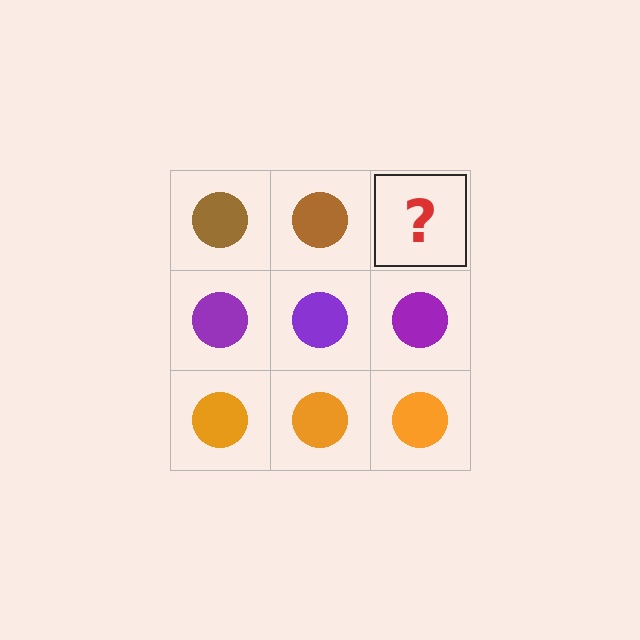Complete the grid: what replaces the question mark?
The question mark should be replaced with a brown circle.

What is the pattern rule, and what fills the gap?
The rule is that each row has a consistent color. The gap should be filled with a brown circle.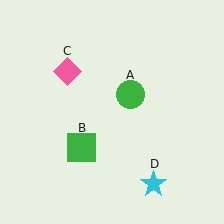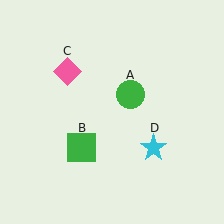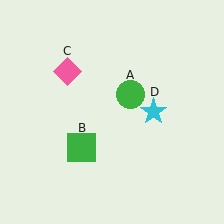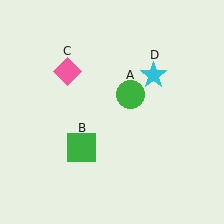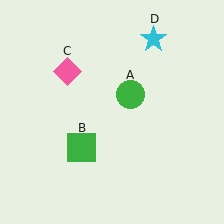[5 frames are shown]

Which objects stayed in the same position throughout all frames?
Green circle (object A) and green square (object B) and pink diamond (object C) remained stationary.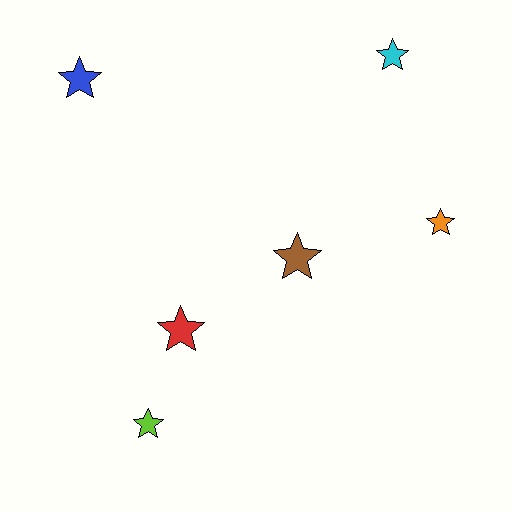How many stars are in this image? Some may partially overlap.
There are 6 stars.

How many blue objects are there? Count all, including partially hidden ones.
There is 1 blue object.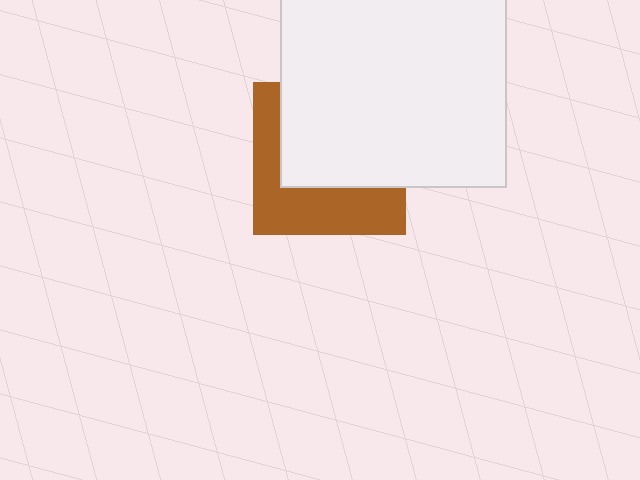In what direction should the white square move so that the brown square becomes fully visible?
The white square should move up. That is the shortest direction to clear the overlap and leave the brown square fully visible.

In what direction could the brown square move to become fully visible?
The brown square could move down. That would shift it out from behind the white square entirely.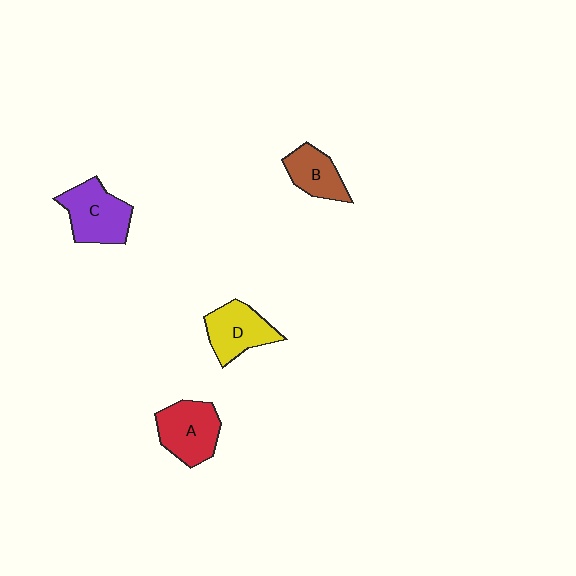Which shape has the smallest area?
Shape B (brown).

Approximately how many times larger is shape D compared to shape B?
Approximately 1.3 times.